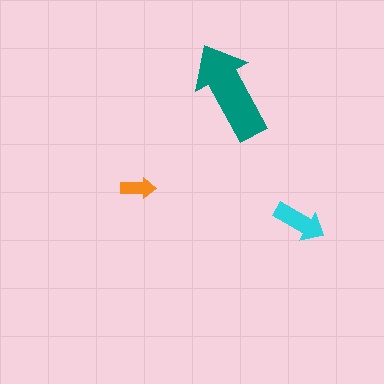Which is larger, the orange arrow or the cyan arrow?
The cyan one.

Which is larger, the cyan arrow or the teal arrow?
The teal one.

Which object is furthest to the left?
The orange arrow is leftmost.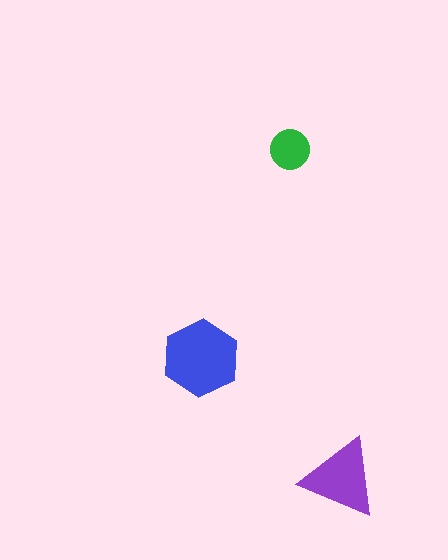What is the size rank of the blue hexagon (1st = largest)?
1st.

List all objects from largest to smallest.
The blue hexagon, the purple triangle, the green circle.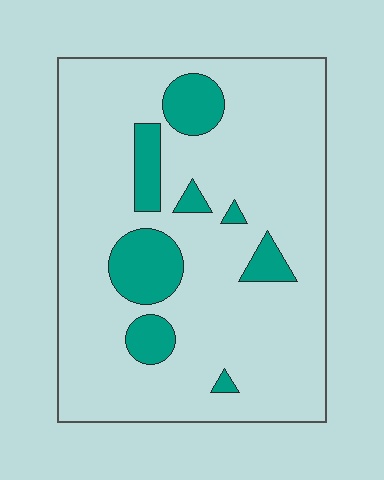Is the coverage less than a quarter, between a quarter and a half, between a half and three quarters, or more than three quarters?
Less than a quarter.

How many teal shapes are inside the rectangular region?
8.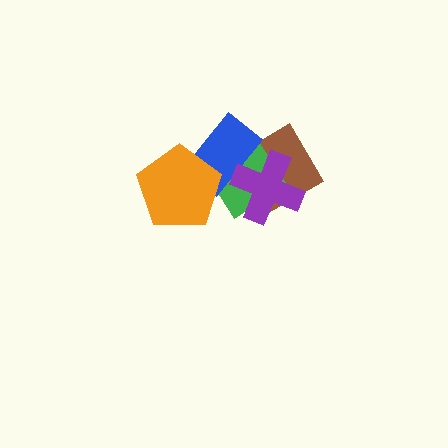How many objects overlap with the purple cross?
3 objects overlap with the purple cross.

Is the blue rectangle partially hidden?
Yes, it is partially covered by another shape.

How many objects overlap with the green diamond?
4 objects overlap with the green diamond.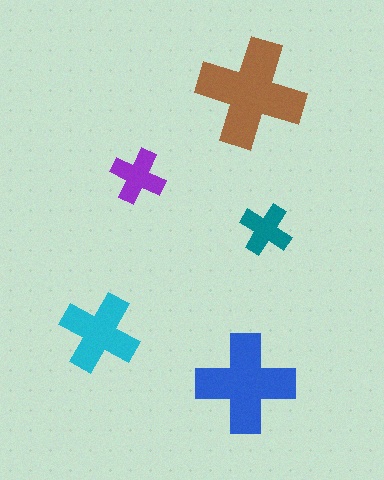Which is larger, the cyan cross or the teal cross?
The cyan one.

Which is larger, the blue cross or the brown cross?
The brown one.